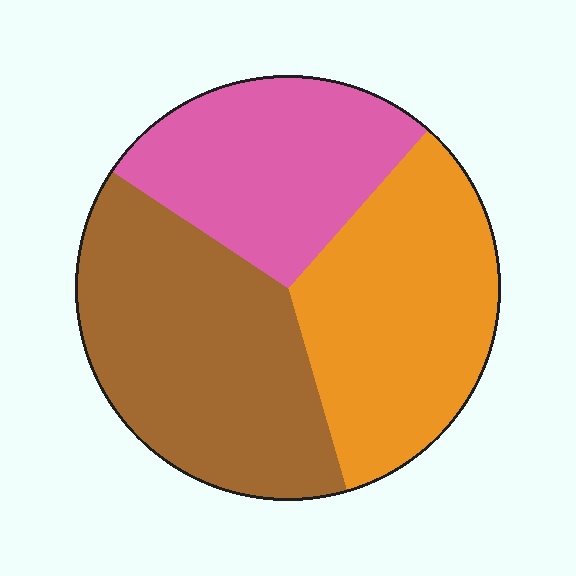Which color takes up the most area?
Brown, at roughly 40%.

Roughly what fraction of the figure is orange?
Orange takes up about one third (1/3) of the figure.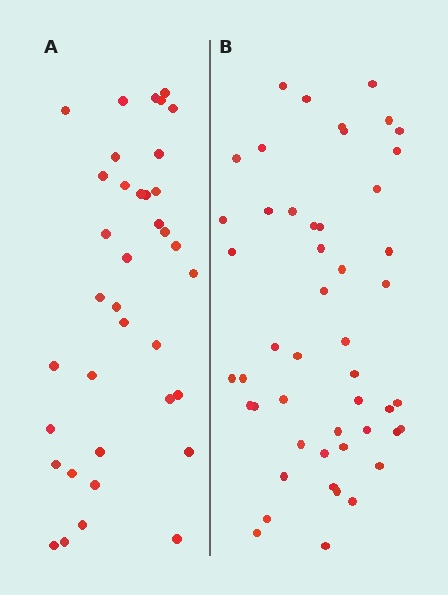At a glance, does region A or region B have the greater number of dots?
Region B (the right region) has more dots.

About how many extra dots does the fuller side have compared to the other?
Region B has roughly 12 or so more dots than region A.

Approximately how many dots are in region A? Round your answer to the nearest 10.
About 40 dots. (The exact count is 37, which rounds to 40.)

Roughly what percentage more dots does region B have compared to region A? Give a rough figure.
About 30% more.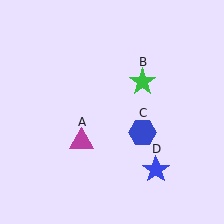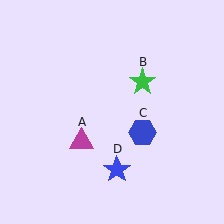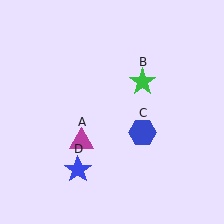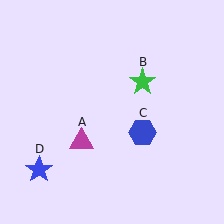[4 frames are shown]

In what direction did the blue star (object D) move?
The blue star (object D) moved left.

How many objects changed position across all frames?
1 object changed position: blue star (object D).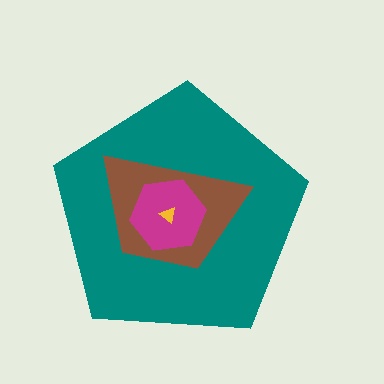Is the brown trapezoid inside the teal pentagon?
Yes.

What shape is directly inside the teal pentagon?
The brown trapezoid.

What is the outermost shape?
The teal pentagon.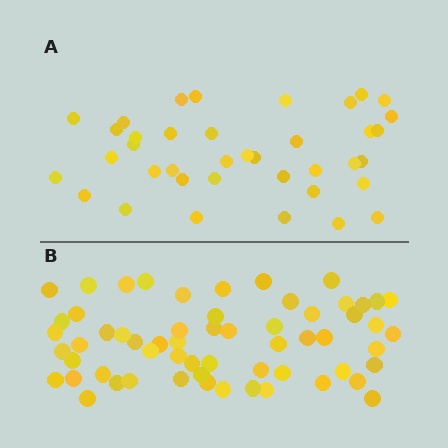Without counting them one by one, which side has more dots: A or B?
Region B (the bottom region) has more dots.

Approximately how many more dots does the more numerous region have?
Region B has approximately 20 more dots than region A.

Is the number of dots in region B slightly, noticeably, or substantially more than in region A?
Region B has substantially more. The ratio is roughly 1.6 to 1.